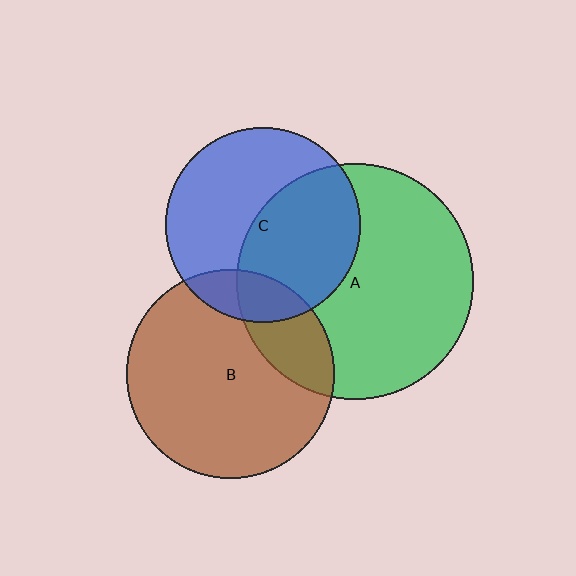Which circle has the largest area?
Circle A (green).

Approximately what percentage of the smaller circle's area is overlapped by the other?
Approximately 50%.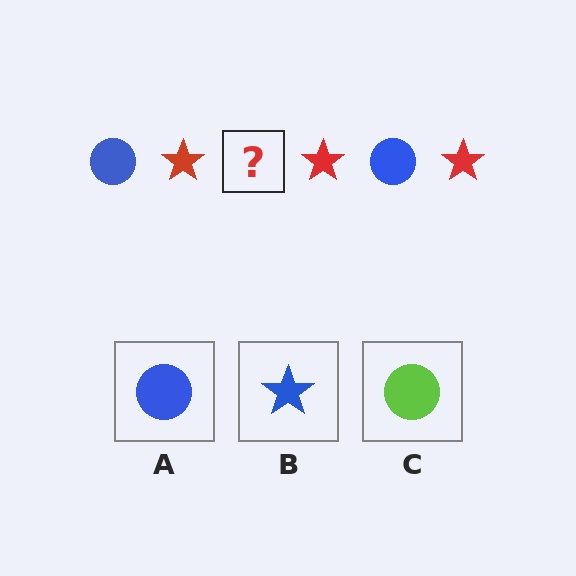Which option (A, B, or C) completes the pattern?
A.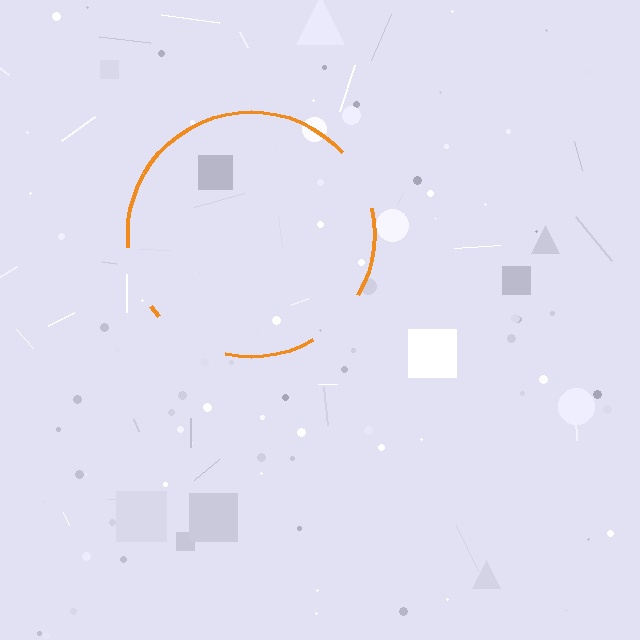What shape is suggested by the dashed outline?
The dashed outline suggests a circle.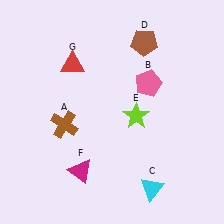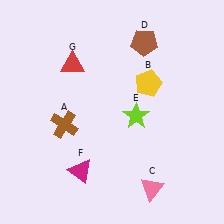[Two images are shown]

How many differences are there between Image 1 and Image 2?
There are 2 differences between the two images.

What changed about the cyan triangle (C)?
In Image 1, C is cyan. In Image 2, it changed to pink.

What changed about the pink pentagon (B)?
In Image 1, B is pink. In Image 2, it changed to yellow.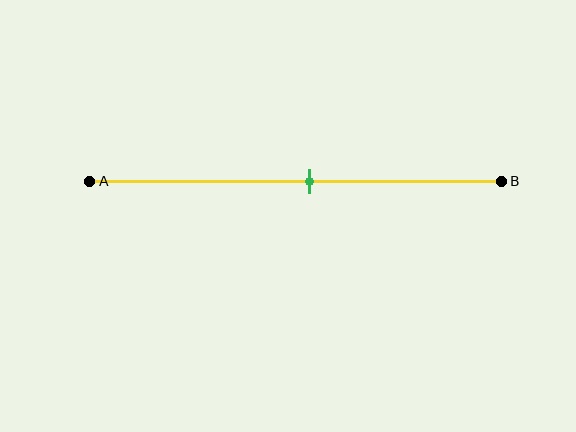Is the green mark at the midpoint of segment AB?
No, the mark is at about 55% from A, not at the 50% midpoint.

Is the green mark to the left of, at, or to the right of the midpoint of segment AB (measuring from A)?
The green mark is to the right of the midpoint of segment AB.